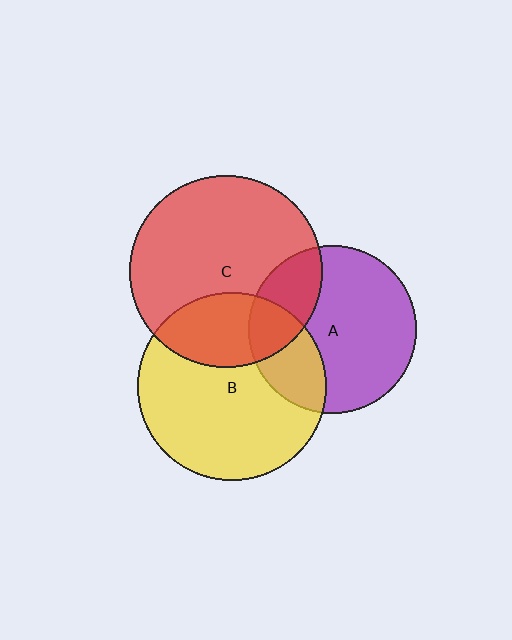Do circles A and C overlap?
Yes.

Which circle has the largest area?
Circle C (red).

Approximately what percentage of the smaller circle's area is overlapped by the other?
Approximately 25%.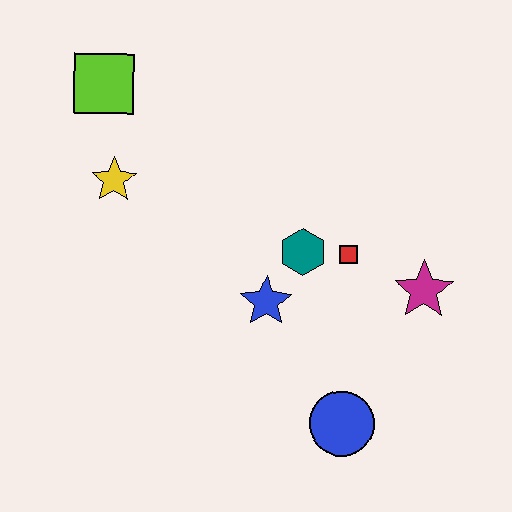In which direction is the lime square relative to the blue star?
The lime square is above the blue star.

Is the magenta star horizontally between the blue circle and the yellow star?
No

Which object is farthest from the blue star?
The lime square is farthest from the blue star.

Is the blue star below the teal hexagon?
Yes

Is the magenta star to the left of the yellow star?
No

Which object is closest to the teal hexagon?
The red square is closest to the teal hexagon.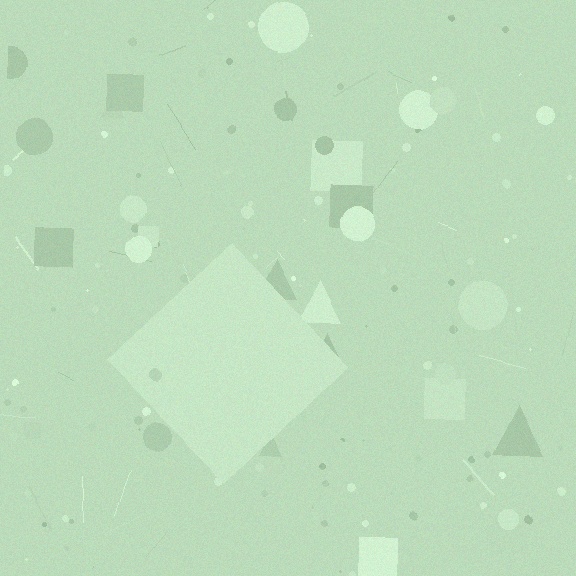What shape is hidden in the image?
A diamond is hidden in the image.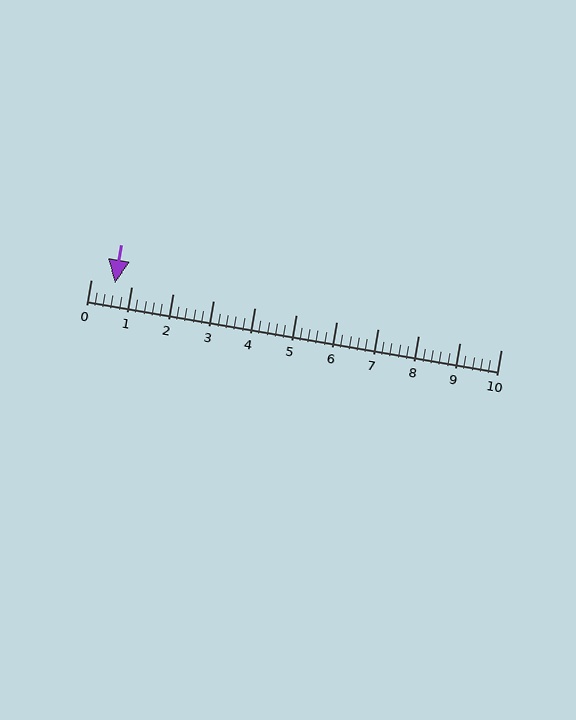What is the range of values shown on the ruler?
The ruler shows values from 0 to 10.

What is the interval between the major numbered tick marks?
The major tick marks are spaced 1 units apart.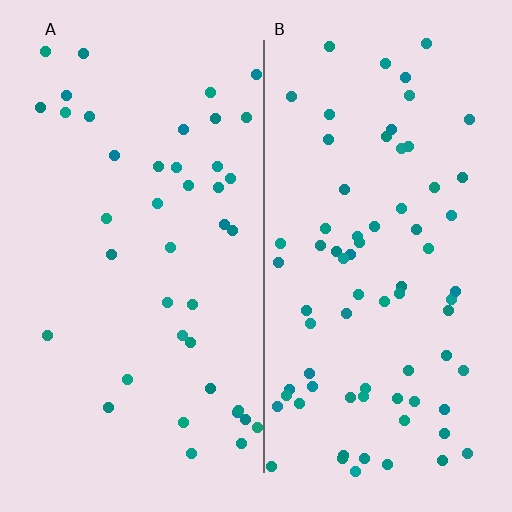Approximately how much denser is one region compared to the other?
Approximately 1.8× — region B over region A.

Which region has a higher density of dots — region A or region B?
B (the right).